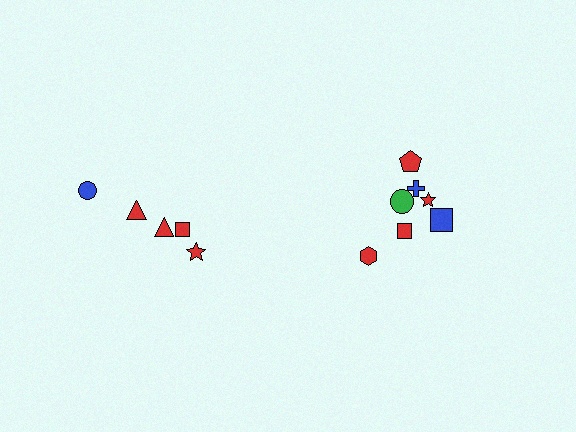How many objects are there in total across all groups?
There are 12 objects.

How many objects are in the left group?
There are 5 objects.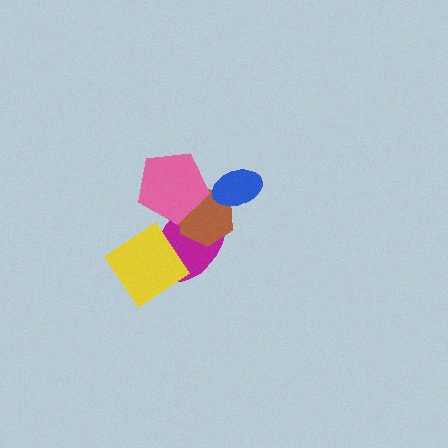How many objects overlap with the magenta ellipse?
3 objects overlap with the magenta ellipse.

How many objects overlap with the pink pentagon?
2 objects overlap with the pink pentagon.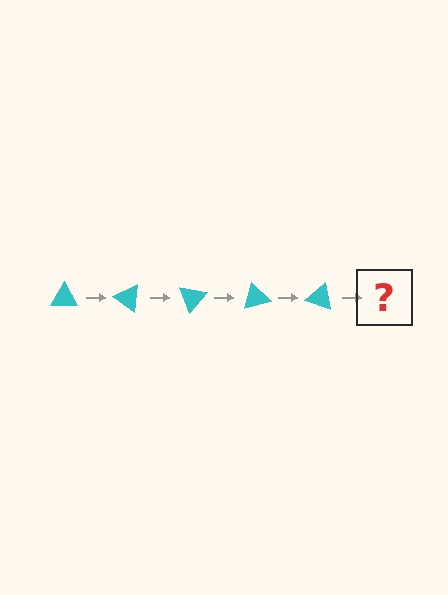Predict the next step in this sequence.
The next step is a cyan triangle rotated 175 degrees.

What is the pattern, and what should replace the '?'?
The pattern is that the triangle rotates 35 degrees each step. The '?' should be a cyan triangle rotated 175 degrees.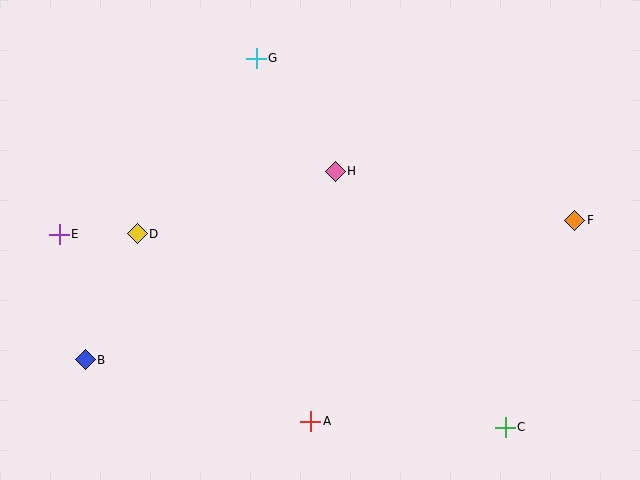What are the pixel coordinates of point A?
Point A is at (311, 421).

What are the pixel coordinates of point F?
Point F is at (575, 220).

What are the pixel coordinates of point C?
Point C is at (505, 427).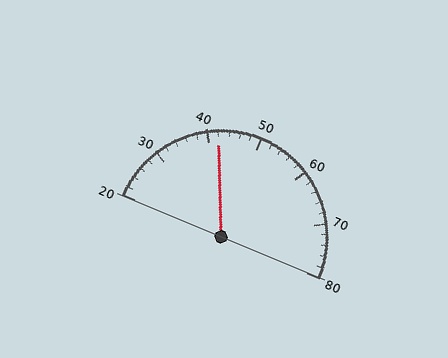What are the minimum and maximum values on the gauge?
The gauge ranges from 20 to 80.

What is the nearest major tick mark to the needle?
The nearest major tick mark is 40.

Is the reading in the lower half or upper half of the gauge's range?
The reading is in the lower half of the range (20 to 80).